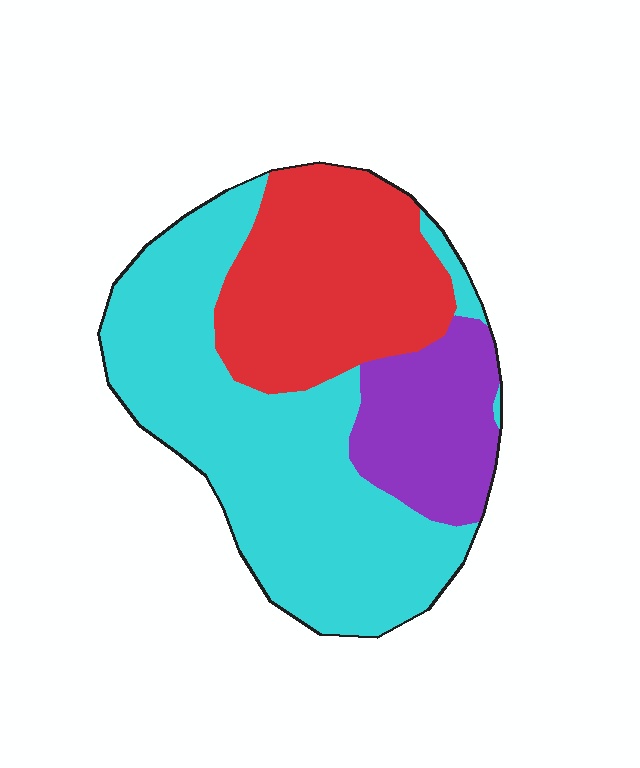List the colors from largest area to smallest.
From largest to smallest: cyan, red, purple.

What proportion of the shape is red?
Red covers around 30% of the shape.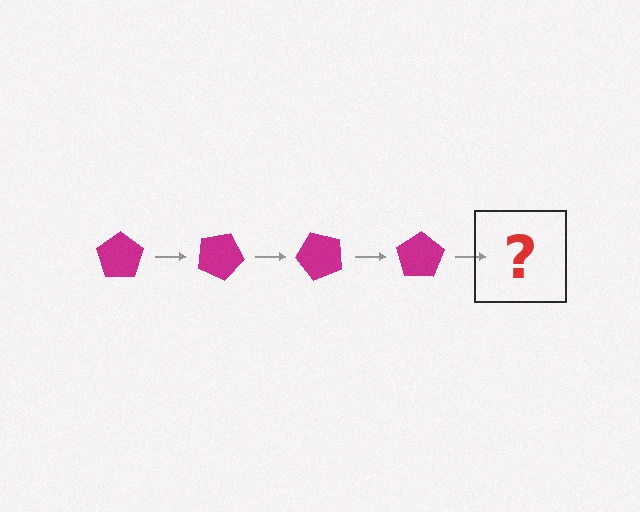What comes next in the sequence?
The next element should be a magenta pentagon rotated 100 degrees.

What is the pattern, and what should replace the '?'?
The pattern is that the pentagon rotates 25 degrees each step. The '?' should be a magenta pentagon rotated 100 degrees.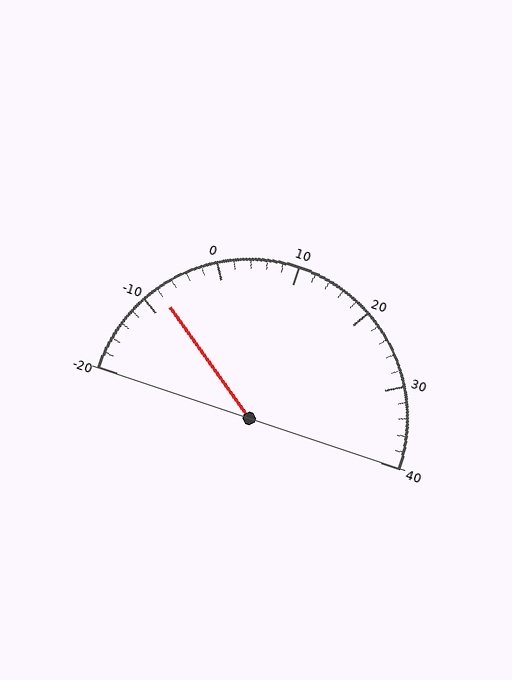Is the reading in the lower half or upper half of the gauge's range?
The reading is in the lower half of the range (-20 to 40).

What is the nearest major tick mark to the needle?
The nearest major tick mark is -10.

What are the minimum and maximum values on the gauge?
The gauge ranges from -20 to 40.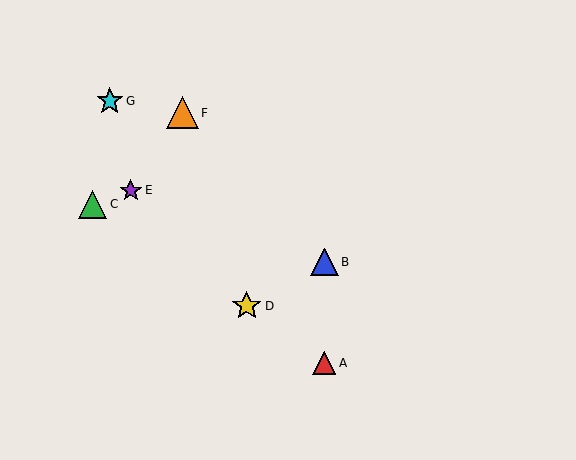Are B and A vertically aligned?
Yes, both are at x≈324.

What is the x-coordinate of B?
Object B is at x≈324.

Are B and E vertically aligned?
No, B is at x≈324 and E is at x≈131.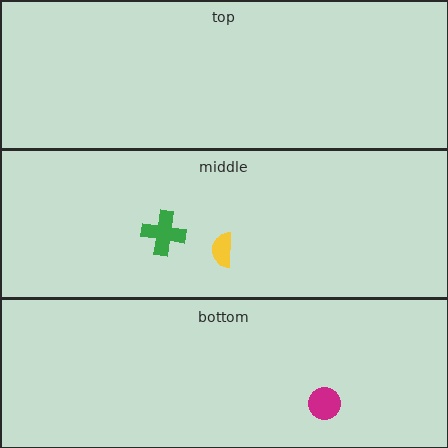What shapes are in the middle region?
The green cross, the yellow semicircle.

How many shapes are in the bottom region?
1.